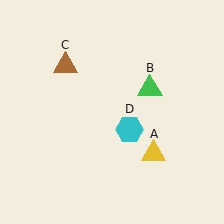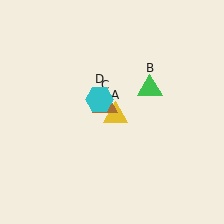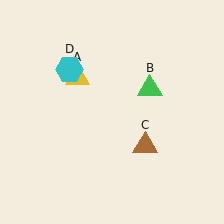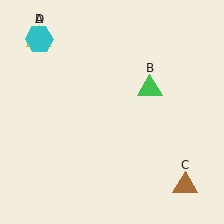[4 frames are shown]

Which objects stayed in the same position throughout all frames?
Green triangle (object B) remained stationary.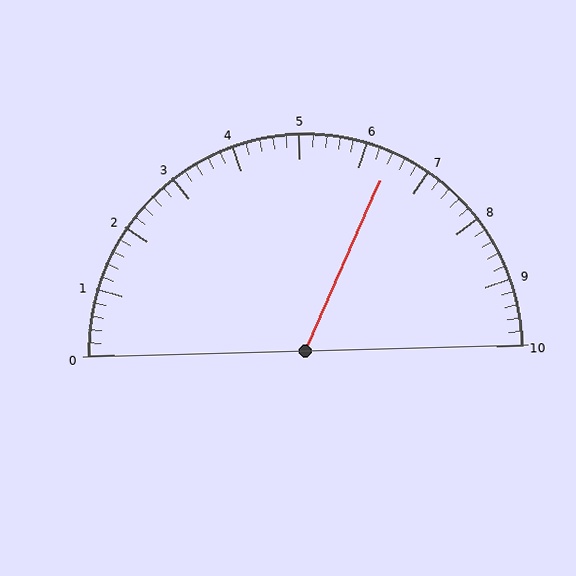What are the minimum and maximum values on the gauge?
The gauge ranges from 0 to 10.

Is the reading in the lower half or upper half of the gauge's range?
The reading is in the upper half of the range (0 to 10).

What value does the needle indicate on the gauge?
The needle indicates approximately 6.4.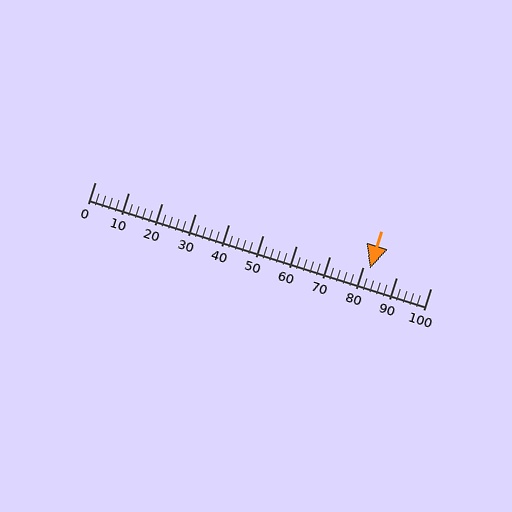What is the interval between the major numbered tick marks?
The major tick marks are spaced 10 units apart.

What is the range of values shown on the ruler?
The ruler shows values from 0 to 100.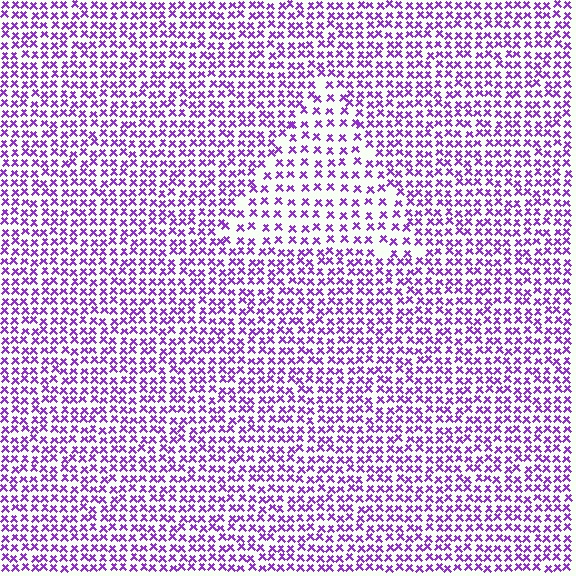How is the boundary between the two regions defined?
The boundary is defined by a change in element density (approximately 1.7x ratio). All elements are the same color, size, and shape.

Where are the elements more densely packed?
The elements are more densely packed outside the triangle boundary.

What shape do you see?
I see a triangle.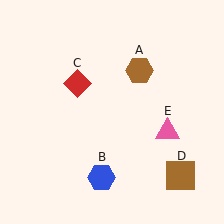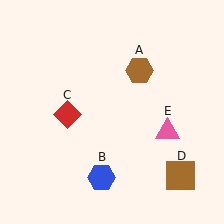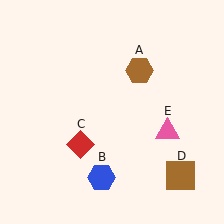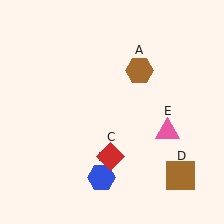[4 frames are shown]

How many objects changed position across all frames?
1 object changed position: red diamond (object C).